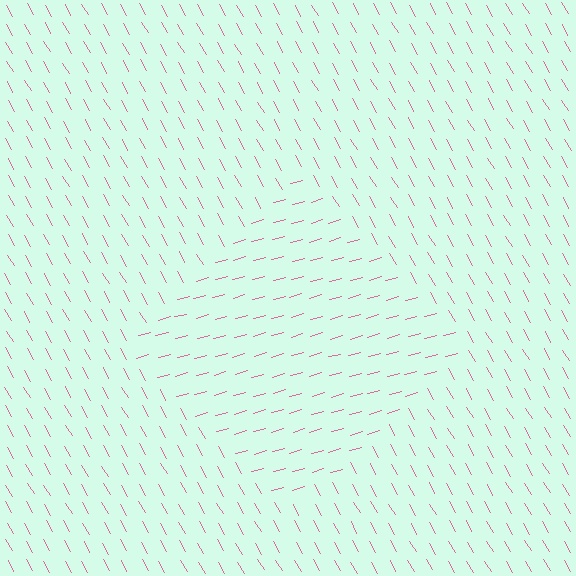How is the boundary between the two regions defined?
The boundary is defined purely by a change in line orientation (approximately 76 degrees difference). All lines are the same color and thickness.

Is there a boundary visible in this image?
Yes, there is a texture boundary formed by a change in line orientation.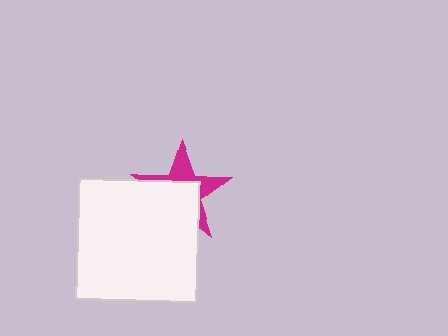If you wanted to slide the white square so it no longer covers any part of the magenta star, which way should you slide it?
Slide it toward the lower-left — that is the most direct way to separate the two shapes.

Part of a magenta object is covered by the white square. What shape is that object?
It is a star.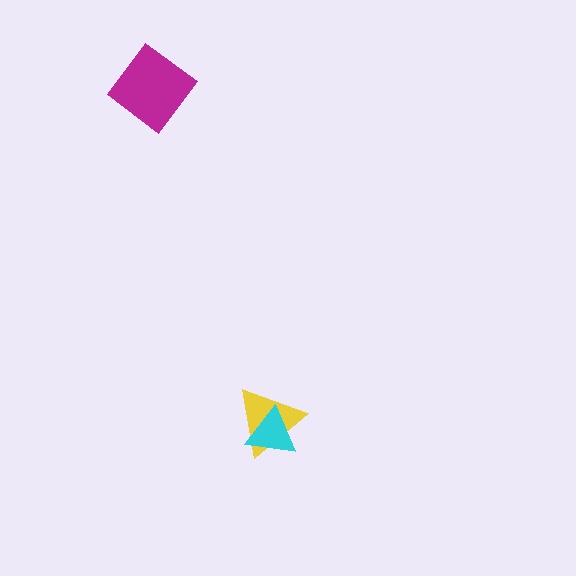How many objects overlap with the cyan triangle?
1 object overlaps with the cyan triangle.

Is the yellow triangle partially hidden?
Yes, it is partially covered by another shape.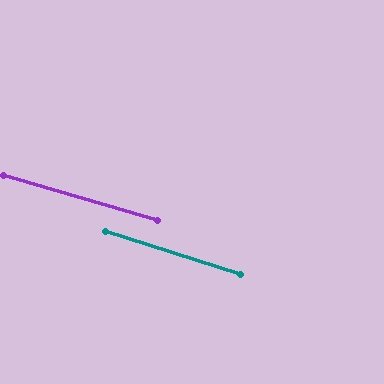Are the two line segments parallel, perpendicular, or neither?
Parallel — their directions differ by only 1.5°.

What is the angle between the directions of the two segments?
Approximately 2 degrees.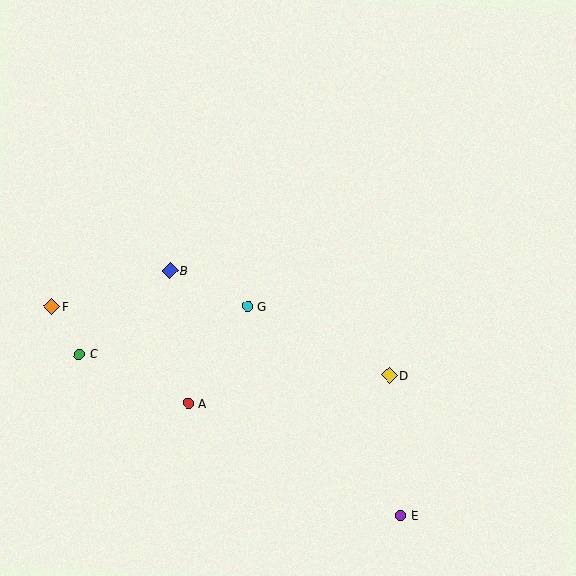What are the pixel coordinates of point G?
Point G is at (248, 306).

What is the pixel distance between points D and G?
The distance between D and G is 158 pixels.